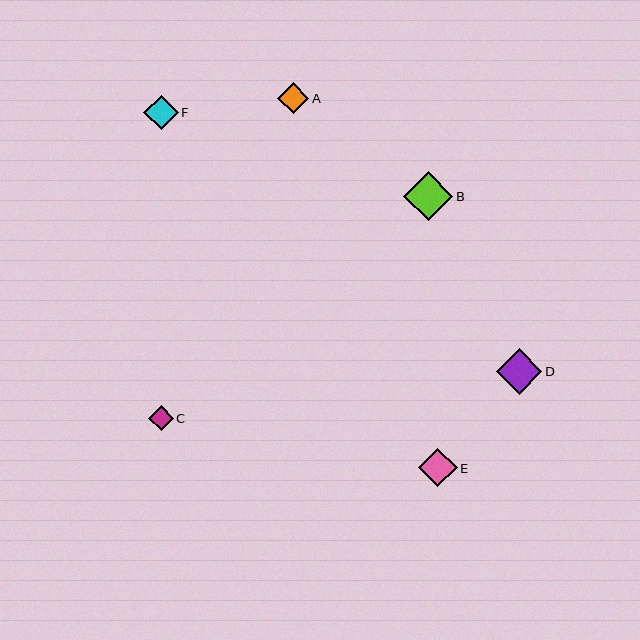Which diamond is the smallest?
Diamond C is the smallest with a size of approximately 24 pixels.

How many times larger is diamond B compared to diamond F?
Diamond B is approximately 1.4 times the size of diamond F.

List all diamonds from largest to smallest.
From largest to smallest: B, D, E, F, A, C.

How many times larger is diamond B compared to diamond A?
Diamond B is approximately 1.6 times the size of diamond A.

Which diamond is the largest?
Diamond B is the largest with a size of approximately 49 pixels.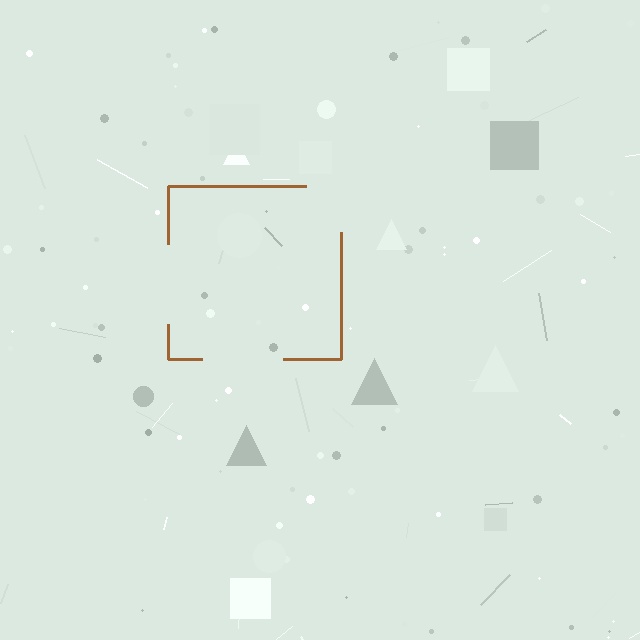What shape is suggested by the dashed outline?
The dashed outline suggests a square.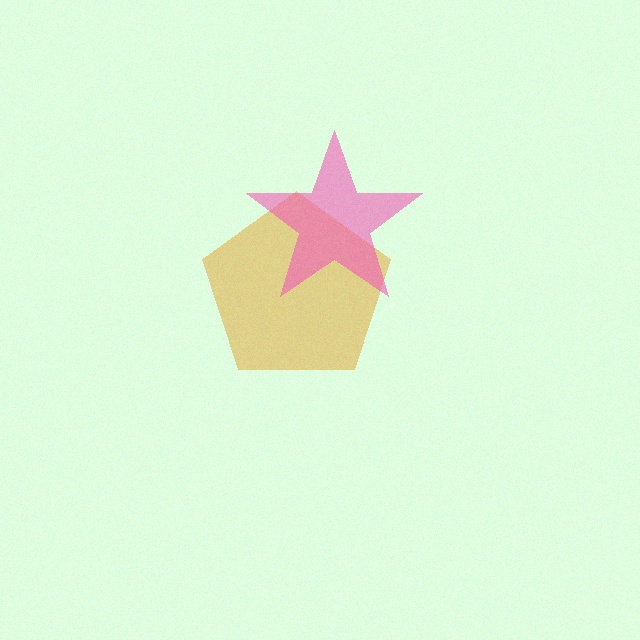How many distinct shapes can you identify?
There are 2 distinct shapes: an orange pentagon, a pink star.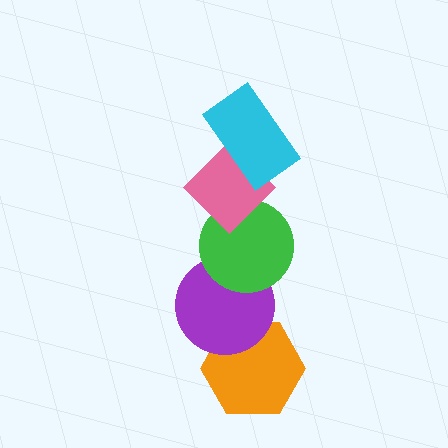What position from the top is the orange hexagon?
The orange hexagon is 5th from the top.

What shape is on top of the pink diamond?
The cyan rectangle is on top of the pink diamond.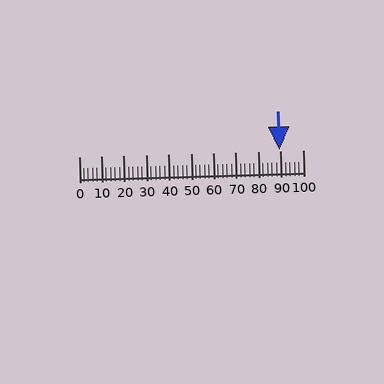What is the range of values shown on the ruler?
The ruler shows values from 0 to 100.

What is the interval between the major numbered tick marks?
The major tick marks are spaced 10 units apart.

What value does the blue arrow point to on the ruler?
The blue arrow points to approximately 90.